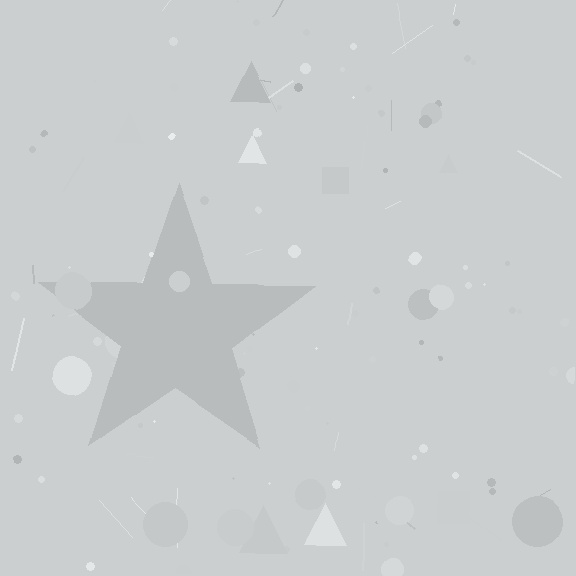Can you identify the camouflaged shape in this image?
The camouflaged shape is a star.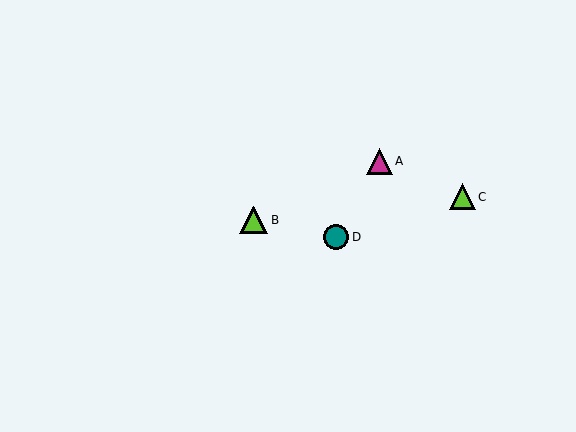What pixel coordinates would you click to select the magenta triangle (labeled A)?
Click at (379, 161) to select the magenta triangle A.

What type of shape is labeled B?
Shape B is a lime triangle.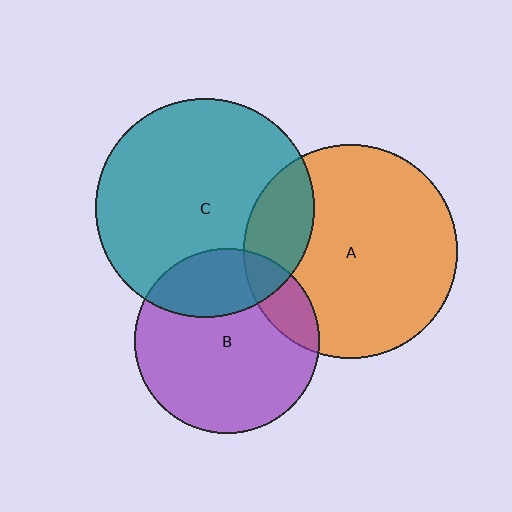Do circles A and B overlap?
Yes.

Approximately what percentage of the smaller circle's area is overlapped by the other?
Approximately 15%.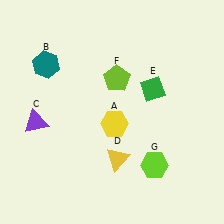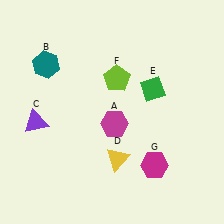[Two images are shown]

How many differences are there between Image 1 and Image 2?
There are 2 differences between the two images.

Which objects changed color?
A changed from yellow to magenta. G changed from lime to magenta.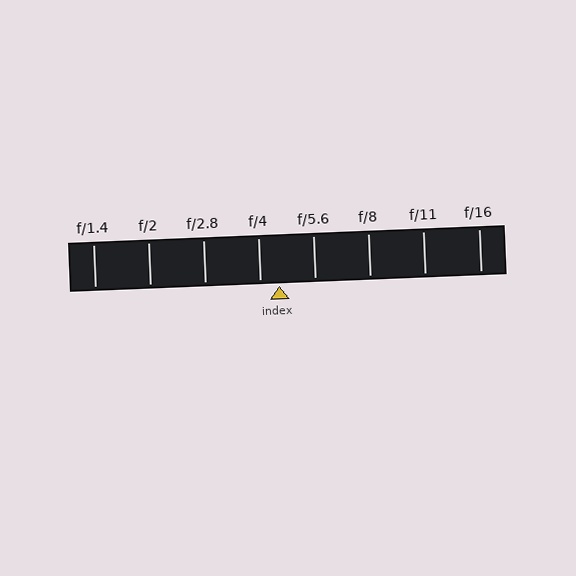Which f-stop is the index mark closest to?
The index mark is closest to f/4.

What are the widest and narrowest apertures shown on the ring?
The widest aperture shown is f/1.4 and the narrowest is f/16.